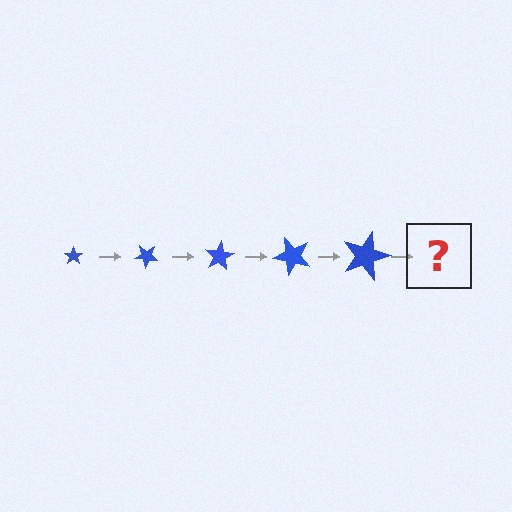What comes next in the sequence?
The next element should be a star, larger than the previous one and rotated 200 degrees from the start.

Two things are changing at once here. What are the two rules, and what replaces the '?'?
The two rules are that the star grows larger each step and it rotates 40 degrees each step. The '?' should be a star, larger than the previous one and rotated 200 degrees from the start.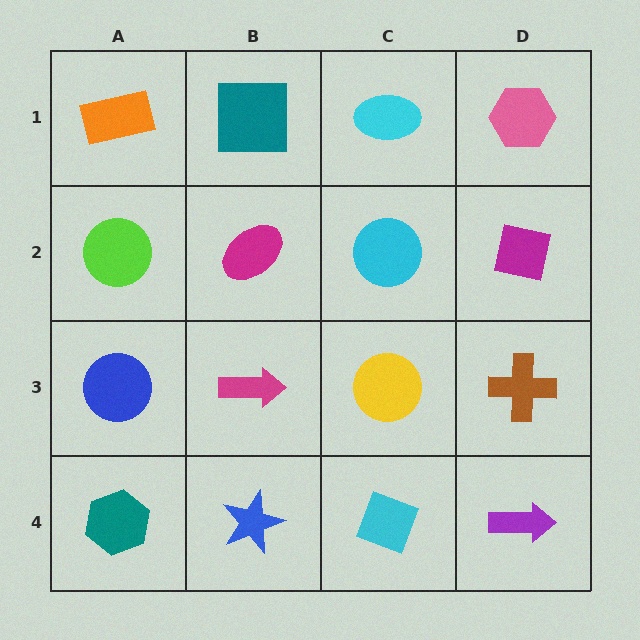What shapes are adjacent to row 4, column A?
A blue circle (row 3, column A), a blue star (row 4, column B).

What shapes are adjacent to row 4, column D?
A brown cross (row 3, column D), a cyan diamond (row 4, column C).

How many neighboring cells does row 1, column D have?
2.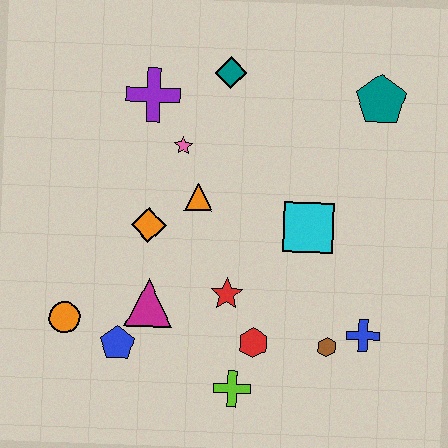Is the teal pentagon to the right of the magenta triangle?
Yes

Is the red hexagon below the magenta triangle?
Yes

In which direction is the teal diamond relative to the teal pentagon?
The teal diamond is to the left of the teal pentagon.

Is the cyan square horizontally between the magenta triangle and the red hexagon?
No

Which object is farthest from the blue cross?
The purple cross is farthest from the blue cross.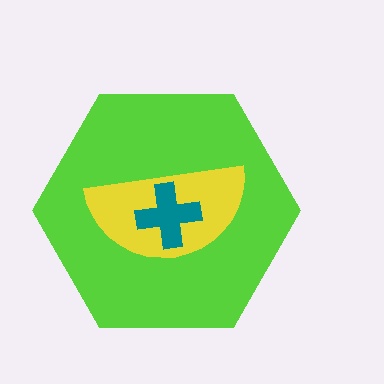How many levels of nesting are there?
3.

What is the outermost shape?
The lime hexagon.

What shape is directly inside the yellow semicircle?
The teal cross.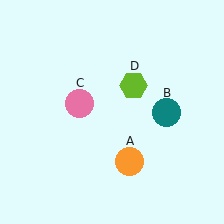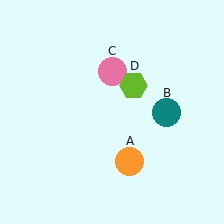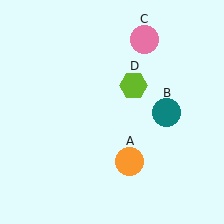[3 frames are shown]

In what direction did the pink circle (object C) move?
The pink circle (object C) moved up and to the right.